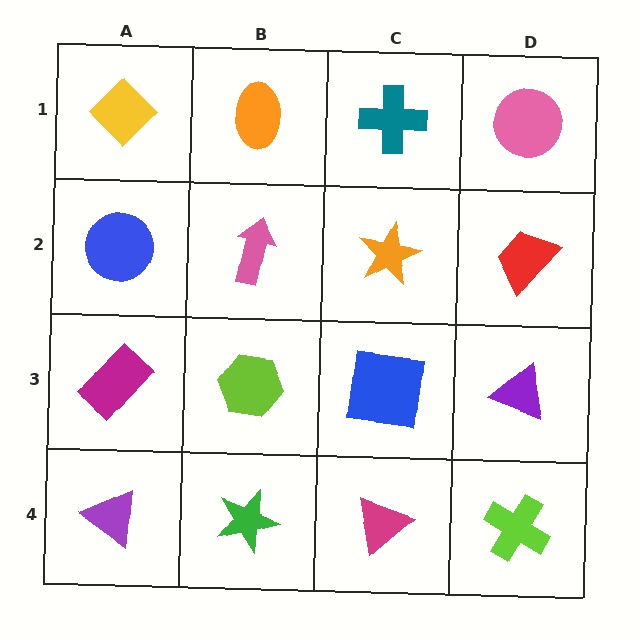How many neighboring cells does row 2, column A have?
3.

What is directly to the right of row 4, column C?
A lime cross.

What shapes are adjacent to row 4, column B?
A lime hexagon (row 3, column B), a purple triangle (row 4, column A), a magenta triangle (row 4, column C).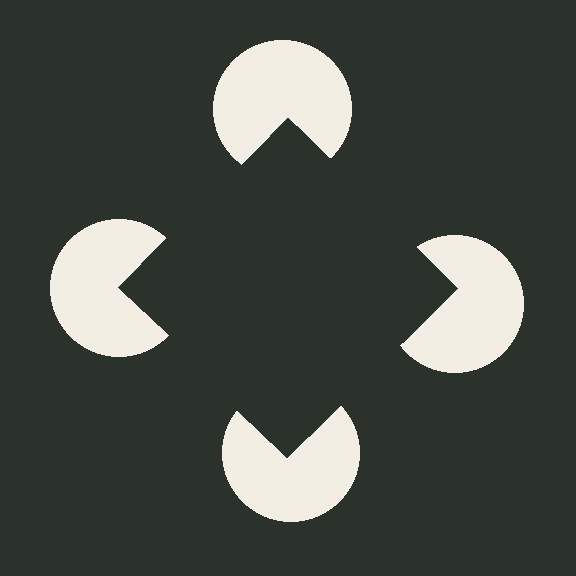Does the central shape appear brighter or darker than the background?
It typically appears slightly darker than the background, even though no actual brightness change is drawn.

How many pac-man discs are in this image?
There are 4 — one at each vertex of the illusory square.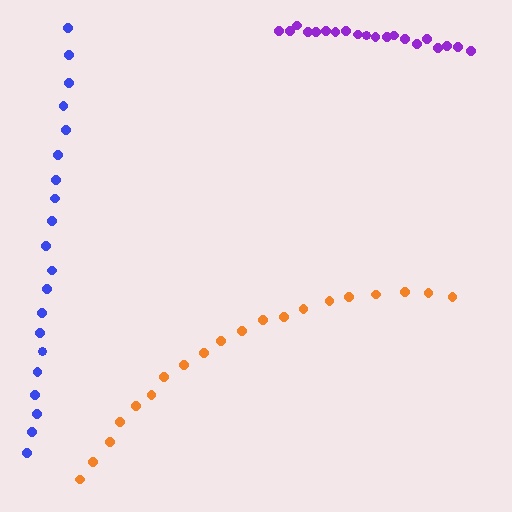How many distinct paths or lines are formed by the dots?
There are 3 distinct paths.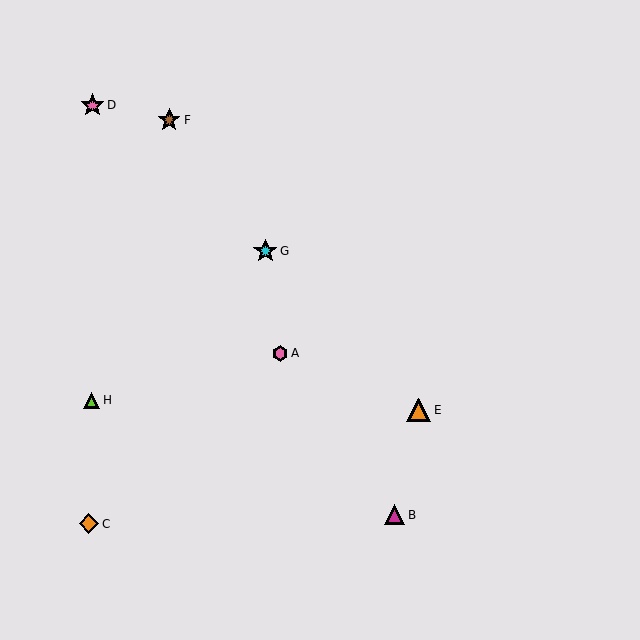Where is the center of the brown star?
The center of the brown star is at (169, 120).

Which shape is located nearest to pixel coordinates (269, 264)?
The cyan star (labeled G) at (265, 251) is nearest to that location.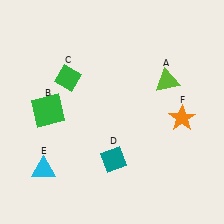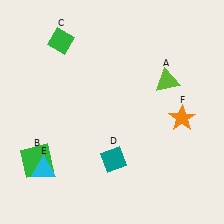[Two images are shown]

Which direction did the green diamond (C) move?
The green diamond (C) moved up.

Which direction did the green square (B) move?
The green square (B) moved down.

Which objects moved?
The objects that moved are: the green square (B), the green diamond (C).